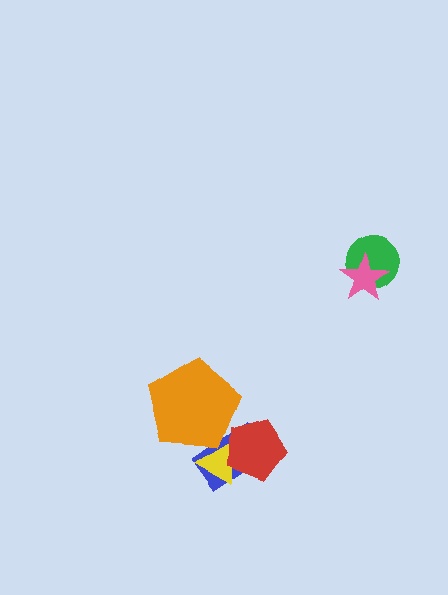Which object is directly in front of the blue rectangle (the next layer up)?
The yellow triangle is directly in front of the blue rectangle.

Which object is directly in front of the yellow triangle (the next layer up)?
The red pentagon is directly in front of the yellow triangle.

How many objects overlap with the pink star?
1 object overlaps with the pink star.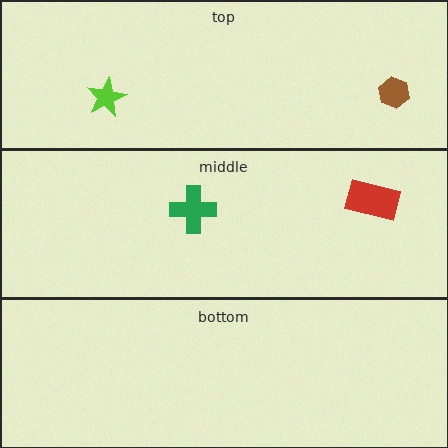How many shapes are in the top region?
2.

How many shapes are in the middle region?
2.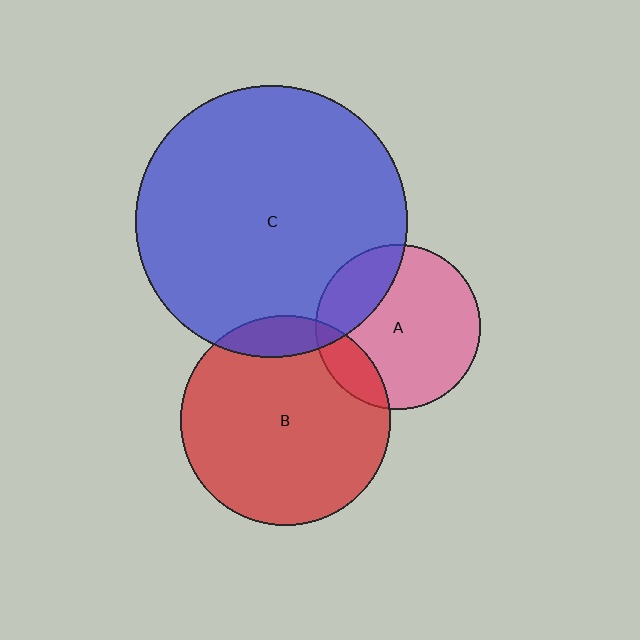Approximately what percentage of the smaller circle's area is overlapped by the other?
Approximately 10%.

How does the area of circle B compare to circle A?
Approximately 1.6 times.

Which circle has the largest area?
Circle C (blue).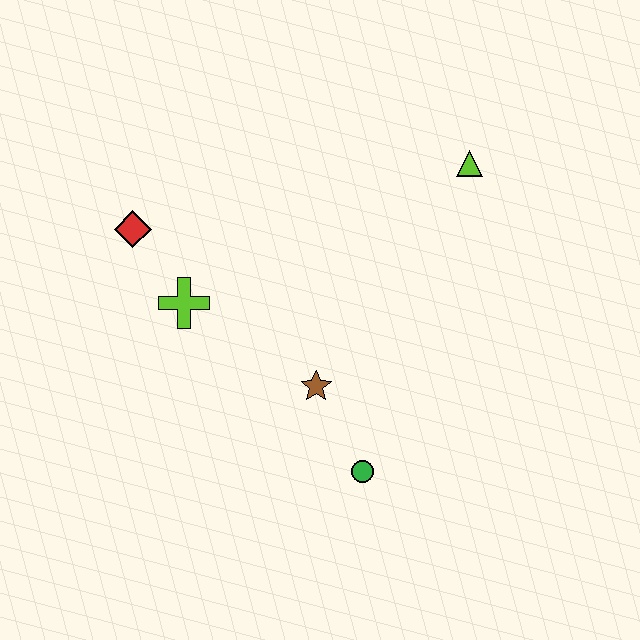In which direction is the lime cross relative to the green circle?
The lime cross is to the left of the green circle.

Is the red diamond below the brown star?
No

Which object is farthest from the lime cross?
The lime triangle is farthest from the lime cross.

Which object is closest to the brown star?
The green circle is closest to the brown star.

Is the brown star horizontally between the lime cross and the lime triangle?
Yes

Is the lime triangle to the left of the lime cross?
No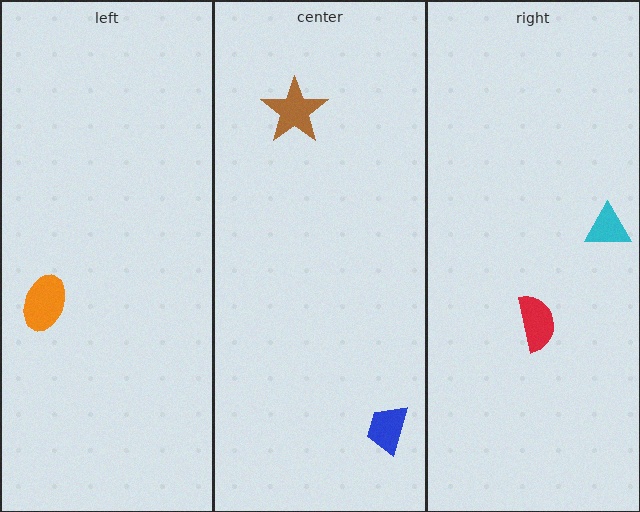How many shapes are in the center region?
2.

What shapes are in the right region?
The red semicircle, the cyan triangle.